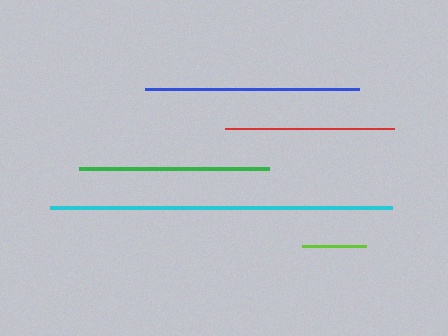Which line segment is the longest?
The cyan line is the longest at approximately 342 pixels.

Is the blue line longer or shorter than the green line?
The blue line is longer than the green line.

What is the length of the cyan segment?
The cyan segment is approximately 342 pixels long.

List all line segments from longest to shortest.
From longest to shortest: cyan, blue, green, red, lime.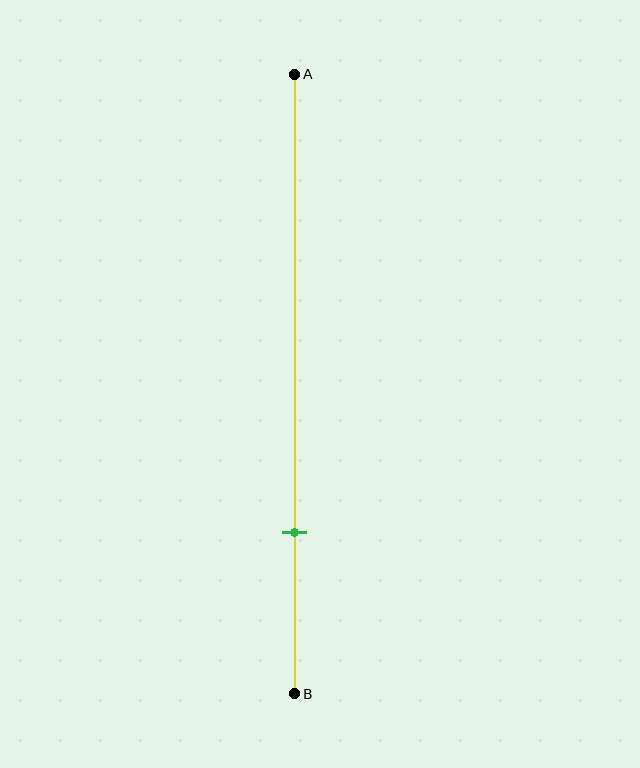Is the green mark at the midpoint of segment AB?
No, the mark is at about 75% from A, not at the 50% midpoint.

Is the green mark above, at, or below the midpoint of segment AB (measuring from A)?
The green mark is below the midpoint of segment AB.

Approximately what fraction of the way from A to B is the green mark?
The green mark is approximately 75% of the way from A to B.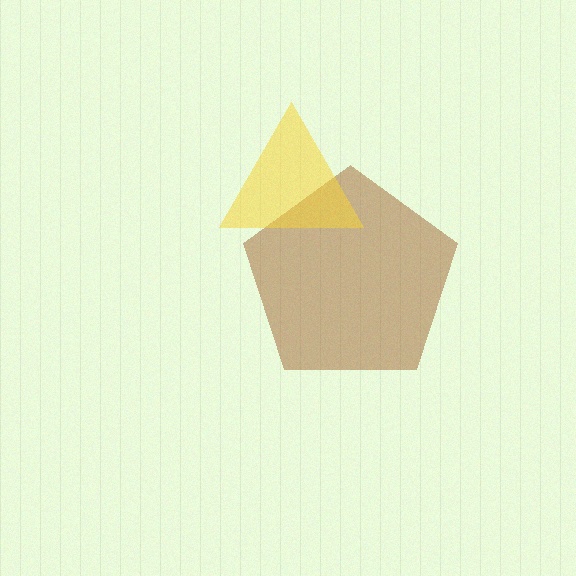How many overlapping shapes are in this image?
There are 2 overlapping shapes in the image.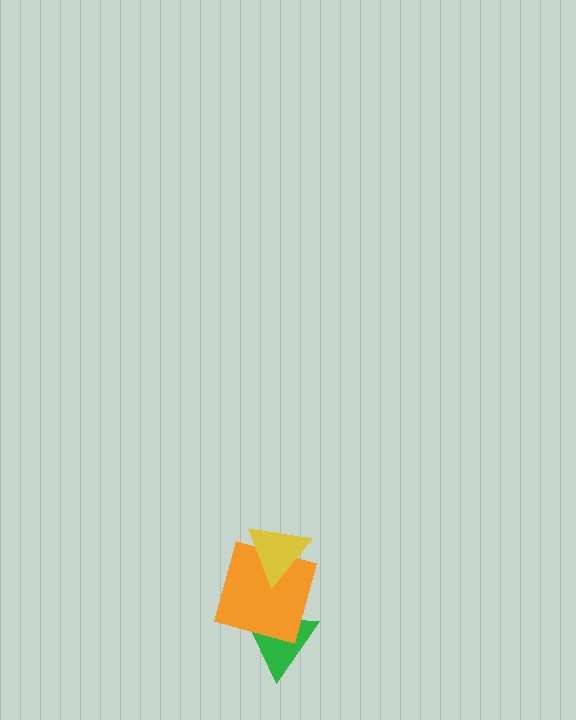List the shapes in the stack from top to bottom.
From top to bottom: the yellow triangle, the orange square, the green triangle.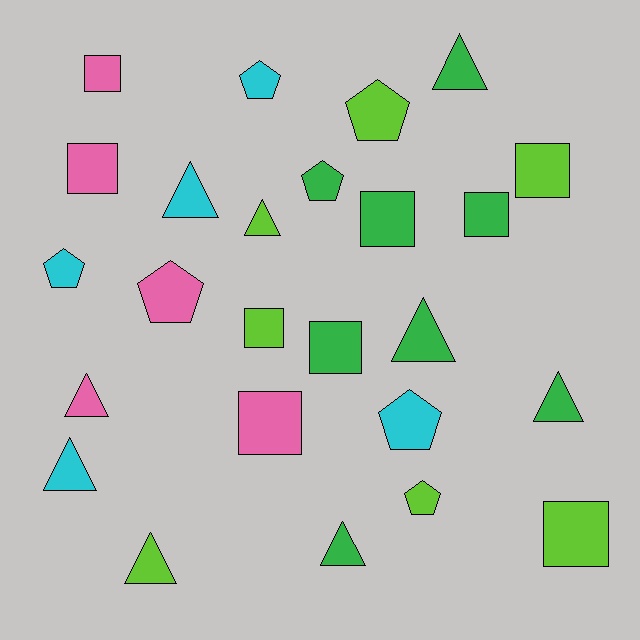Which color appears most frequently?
Green, with 8 objects.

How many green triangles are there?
There are 4 green triangles.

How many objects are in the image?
There are 25 objects.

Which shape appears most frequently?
Triangle, with 9 objects.